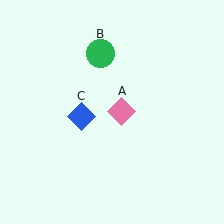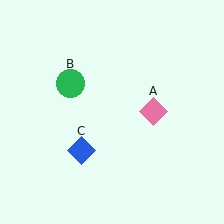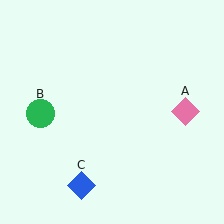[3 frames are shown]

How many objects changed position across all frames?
3 objects changed position: pink diamond (object A), green circle (object B), blue diamond (object C).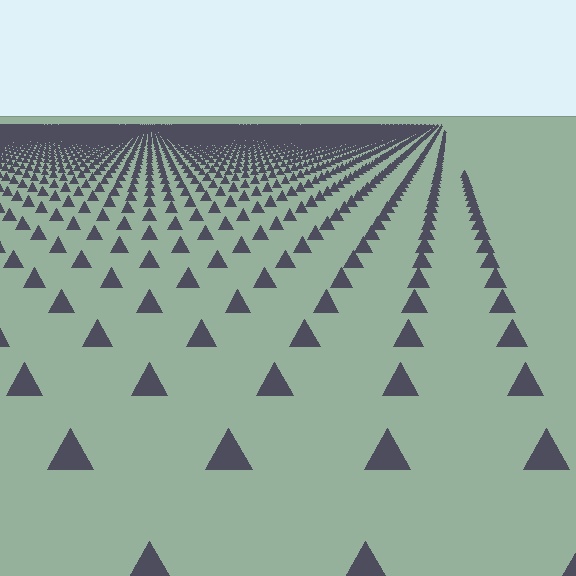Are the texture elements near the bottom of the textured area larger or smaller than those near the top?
Larger. Near the bottom, elements are closer to the viewer and appear at a bigger on-screen size.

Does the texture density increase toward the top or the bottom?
Density increases toward the top.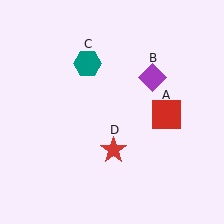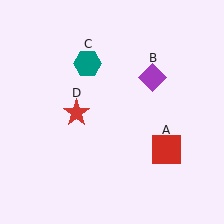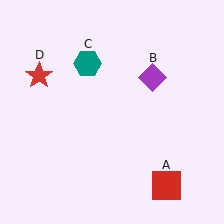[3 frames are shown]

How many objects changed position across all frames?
2 objects changed position: red square (object A), red star (object D).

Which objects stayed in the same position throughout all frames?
Purple diamond (object B) and teal hexagon (object C) remained stationary.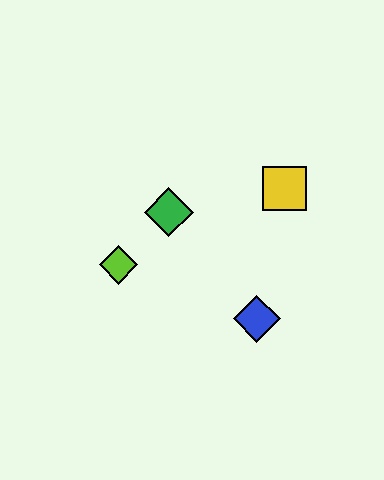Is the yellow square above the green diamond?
Yes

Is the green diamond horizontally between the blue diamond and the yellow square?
No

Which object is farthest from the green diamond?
The blue diamond is farthest from the green diamond.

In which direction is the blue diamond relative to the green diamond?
The blue diamond is below the green diamond.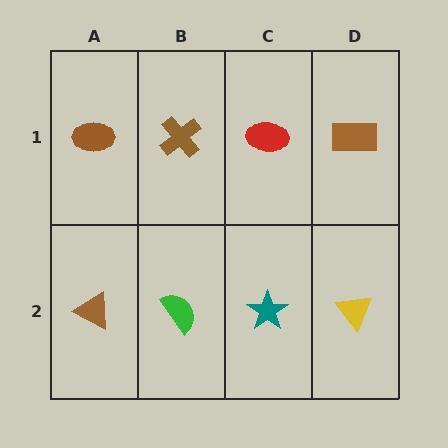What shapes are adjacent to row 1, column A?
A brown triangle (row 2, column A), a brown cross (row 1, column B).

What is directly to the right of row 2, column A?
A green semicircle.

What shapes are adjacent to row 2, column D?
A brown rectangle (row 1, column D), a teal star (row 2, column C).